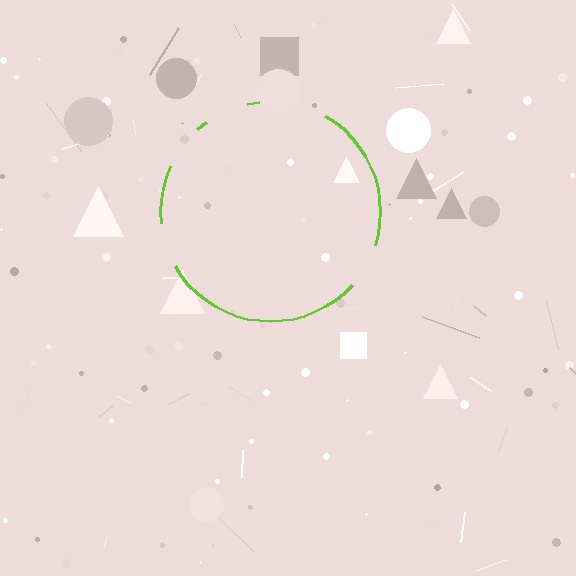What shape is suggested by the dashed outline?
The dashed outline suggests a circle.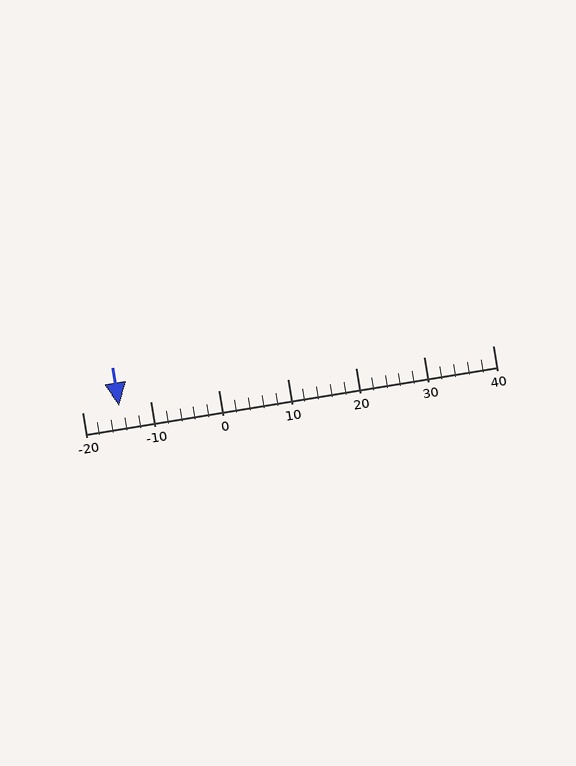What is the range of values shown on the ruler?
The ruler shows values from -20 to 40.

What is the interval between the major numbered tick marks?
The major tick marks are spaced 10 units apart.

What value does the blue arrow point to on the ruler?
The blue arrow points to approximately -15.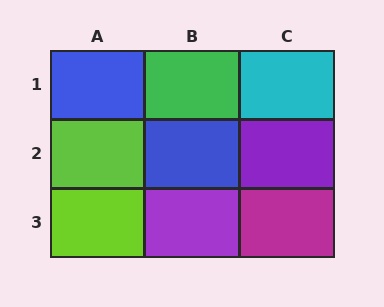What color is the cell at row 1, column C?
Cyan.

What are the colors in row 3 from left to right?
Lime, purple, magenta.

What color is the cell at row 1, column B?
Green.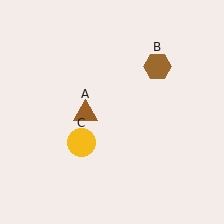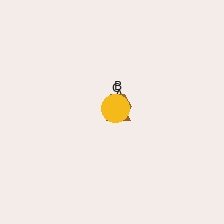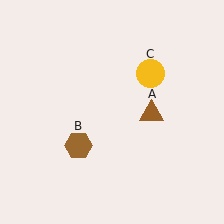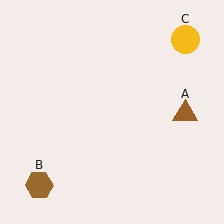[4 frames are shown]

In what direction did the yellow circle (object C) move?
The yellow circle (object C) moved up and to the right.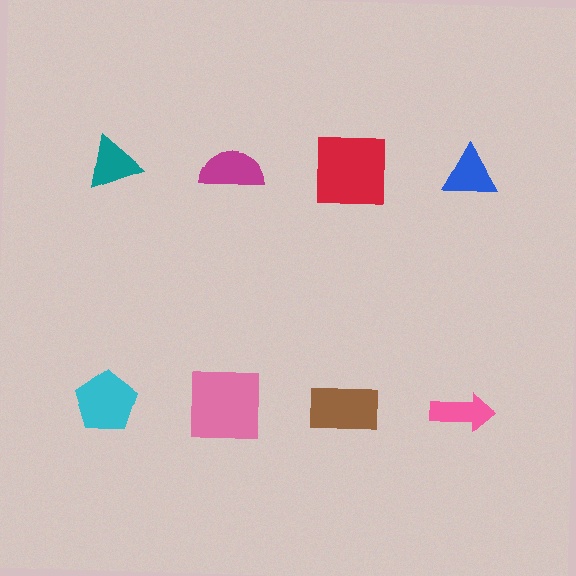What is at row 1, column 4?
A blue triangle.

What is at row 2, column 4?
A pink arrow.